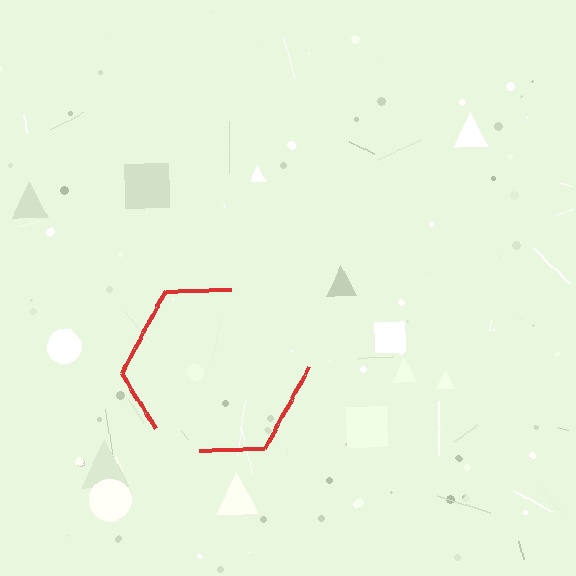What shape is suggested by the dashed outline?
The dashed outline suggests a hexagon.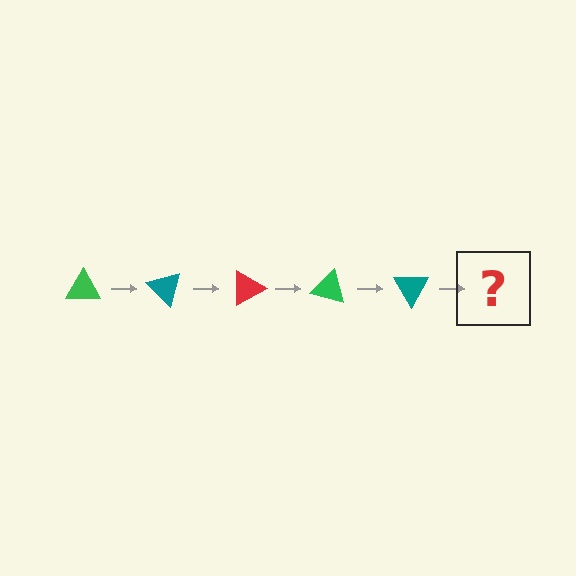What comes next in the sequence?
The next element should be a red triangle, rotated 225 degrees from the start.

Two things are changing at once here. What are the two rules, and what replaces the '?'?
The two rules are that it rotates 45 degrees each step and the color cycles through green, teal, and red. The '?' should be a red triangle, rotated 225 degrees from the start.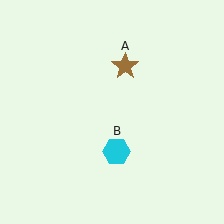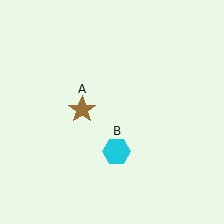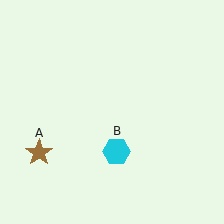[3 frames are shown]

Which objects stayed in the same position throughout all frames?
Cyan hexagon (object B) remained stationary.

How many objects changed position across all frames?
1 object changed position: brown star (object A).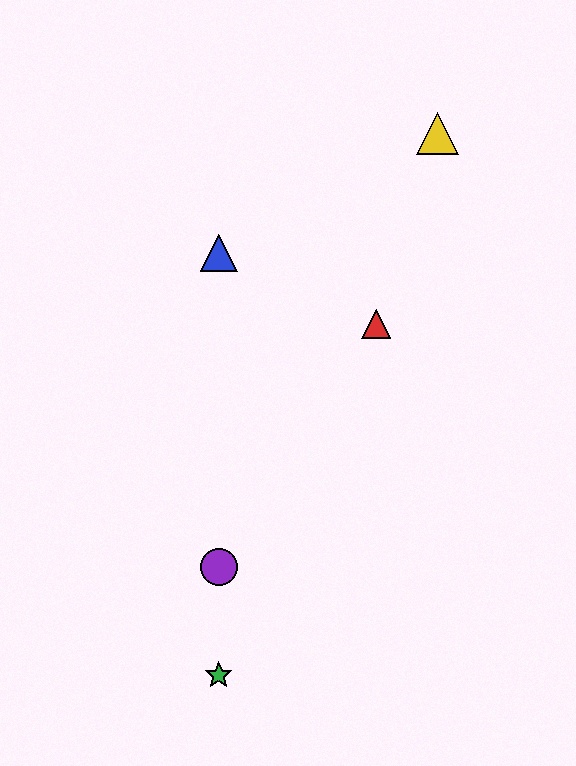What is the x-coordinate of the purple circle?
The purple circle is at x≈219.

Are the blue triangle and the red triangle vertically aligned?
No, the blue triangle is at x≈219 and the red triangle is at x≈376.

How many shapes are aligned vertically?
3 shapes (the blue triangle, the green star, the purple circle) are aligned vertically.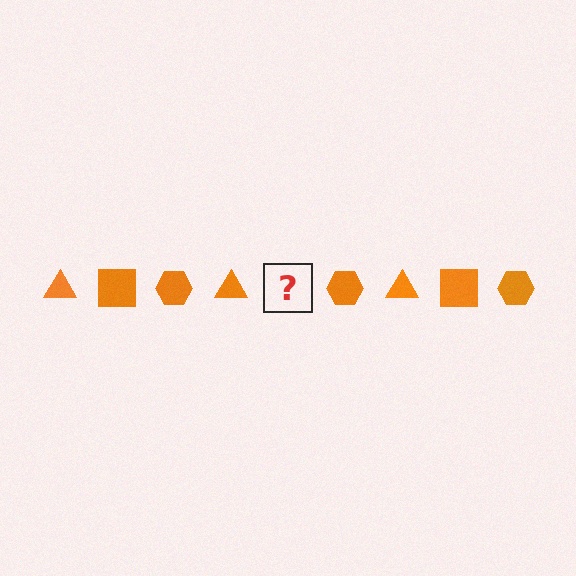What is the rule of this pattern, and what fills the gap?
The rule is that the pattern cycles through triangle, square, hexagon shapes in orange. The gap should be filled with an orange square.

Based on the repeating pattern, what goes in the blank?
The blank should be an orange square.